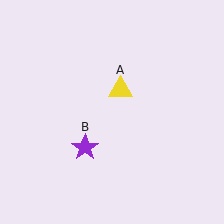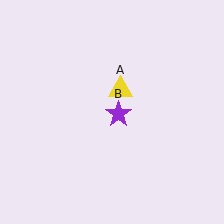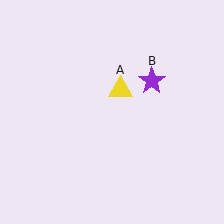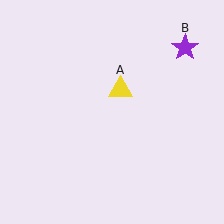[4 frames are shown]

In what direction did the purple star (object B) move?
The purple star (object B) moved up and to the right.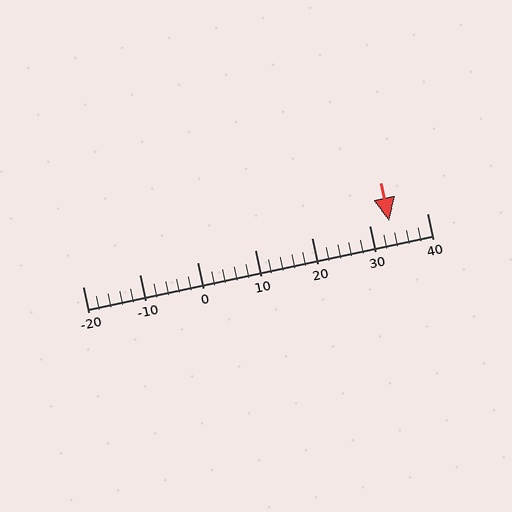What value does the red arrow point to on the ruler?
The red arrow points to approximately 33.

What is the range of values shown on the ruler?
The ruler shows values from -20 to 40.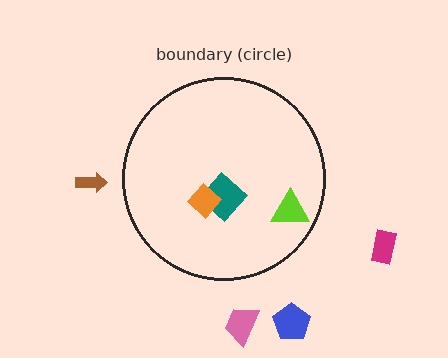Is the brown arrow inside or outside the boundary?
Outside.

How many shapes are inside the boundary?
3 inside, 4 outside.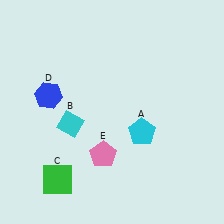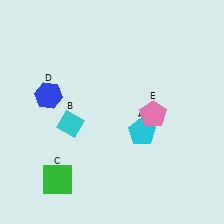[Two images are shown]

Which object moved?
The pink pentagon (E) moved right.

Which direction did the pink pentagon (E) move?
The pink pentagon (E) moved right.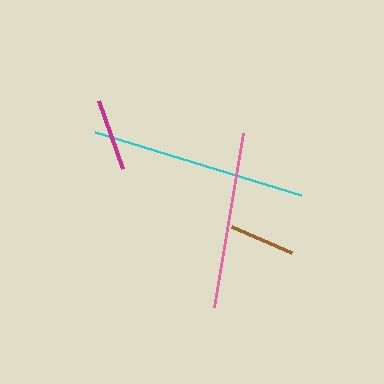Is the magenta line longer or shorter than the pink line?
The pink line is longer than the magenta line.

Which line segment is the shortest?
The brown line is the shortest at approximately 64 pixels.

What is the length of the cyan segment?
The cyan segment is approximately 216 pixels long.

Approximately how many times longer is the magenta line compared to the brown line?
The magenta line is approximately 1.1 times the length of the brown line.